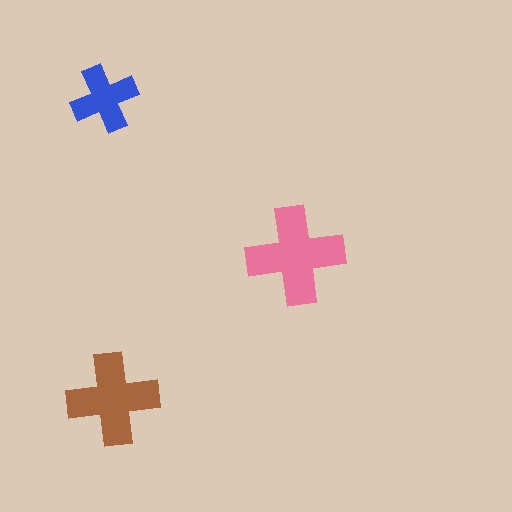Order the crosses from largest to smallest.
the pink one, the brown one, the blue one.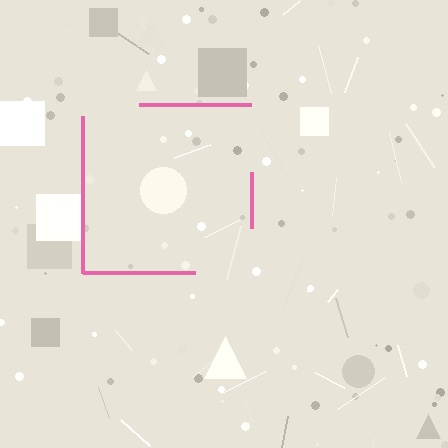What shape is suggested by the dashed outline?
The dashed outline suggests a square.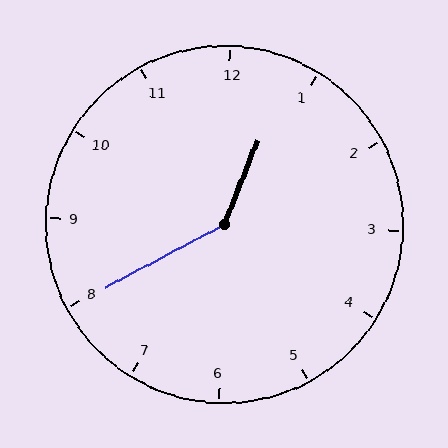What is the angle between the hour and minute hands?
Approximately 140 degrees.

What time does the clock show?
12:40.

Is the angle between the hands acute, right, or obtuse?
It is obtuse.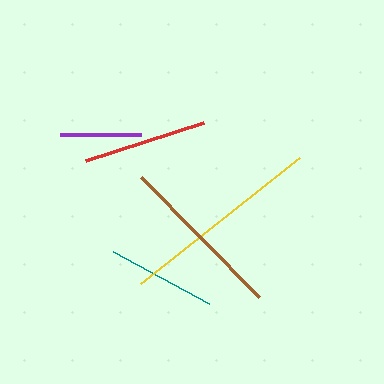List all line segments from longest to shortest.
From longest to shortest: yellow, brown, red, teal, purple.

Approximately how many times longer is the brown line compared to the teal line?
The brown line is approximately 1.5 times the length of the teal line.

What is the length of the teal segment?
The teal segment is approximately 109 pixels long.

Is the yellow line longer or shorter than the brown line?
The yellow line is longer than the brown line.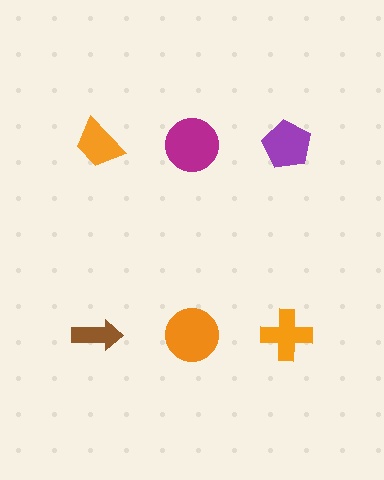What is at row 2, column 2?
An orange circle.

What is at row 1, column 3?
A purple pentagon.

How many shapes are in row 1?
3 shapes.